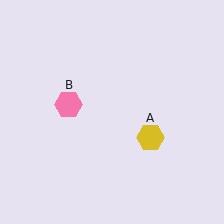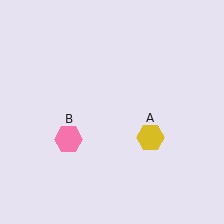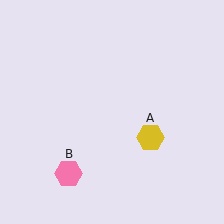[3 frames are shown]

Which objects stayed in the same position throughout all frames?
Yellow hexagon (object A) remained stationary.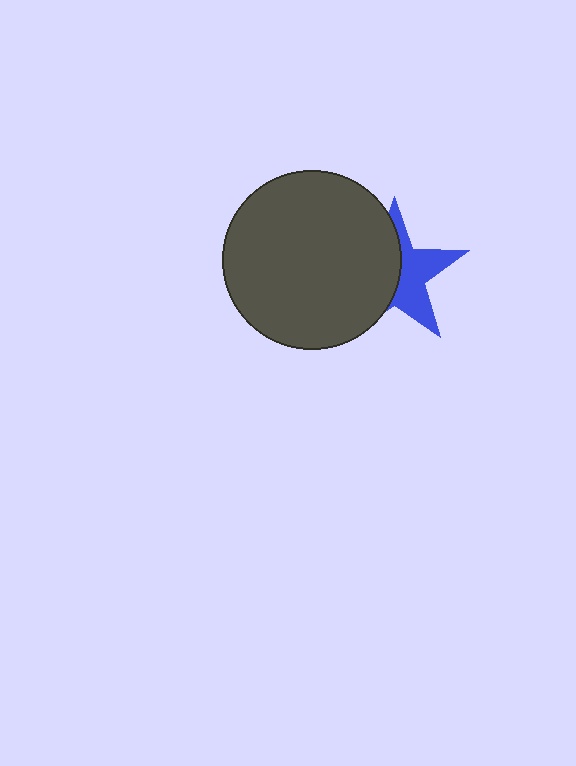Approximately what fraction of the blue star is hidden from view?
Roughly 53% of the blue star is hidden behind the dark gray circle.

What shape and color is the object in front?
The object in front is a dark gray circle.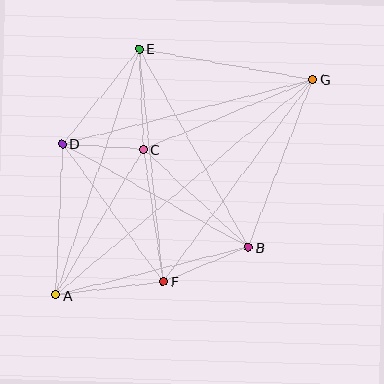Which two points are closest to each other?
Points C and D are closest to each other.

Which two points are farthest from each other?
Points A and G are farthest from each other.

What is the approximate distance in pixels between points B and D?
The distance between B and D is approximately 212 pixels.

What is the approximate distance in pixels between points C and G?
The distance between C and G is approximately 183 pixels.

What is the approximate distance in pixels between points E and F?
The distance between E and F is approximately 234 pixels.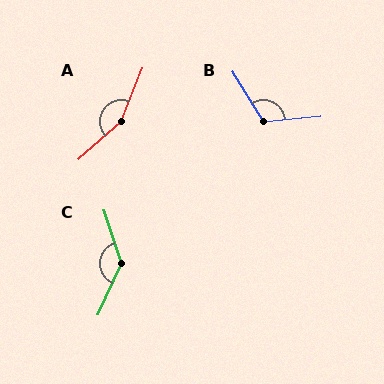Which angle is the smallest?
B, at approximately 115 degrees.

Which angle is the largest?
A, at approximately 153 degrees.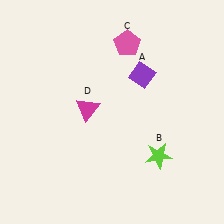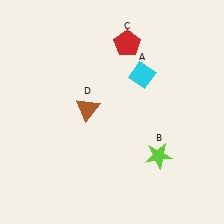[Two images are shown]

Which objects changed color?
A changed from purple to cyan. C changed from pink to red. D changed from magenta to brown.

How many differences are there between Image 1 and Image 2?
There are 3 differences between the two images.